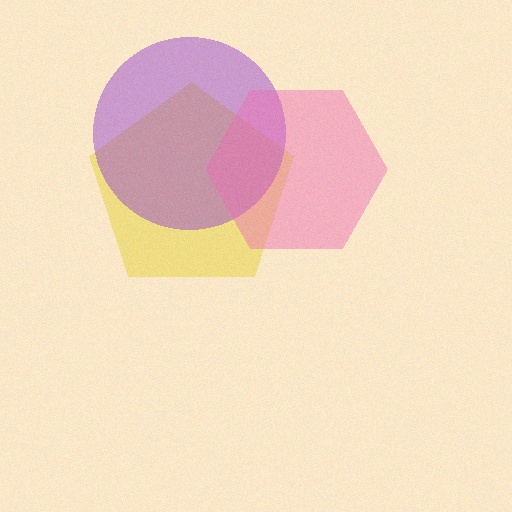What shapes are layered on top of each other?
The layered shapes are: a yellow pentagon, a purple circle, a pink hexagon.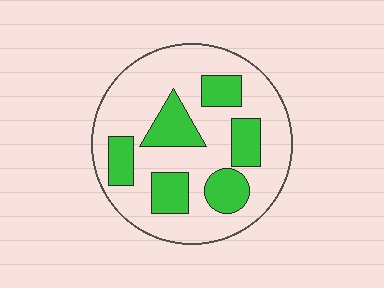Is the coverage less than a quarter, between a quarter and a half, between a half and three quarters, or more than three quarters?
Between a quarter and a half.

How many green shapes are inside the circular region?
6.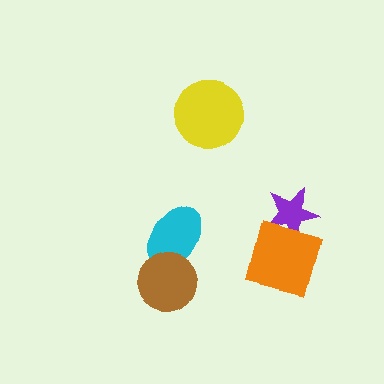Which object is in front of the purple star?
The orange square is in front of the purple star.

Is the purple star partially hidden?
Yes, it is partially covered by another shape.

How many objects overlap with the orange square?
1 object overlaps with the orange square.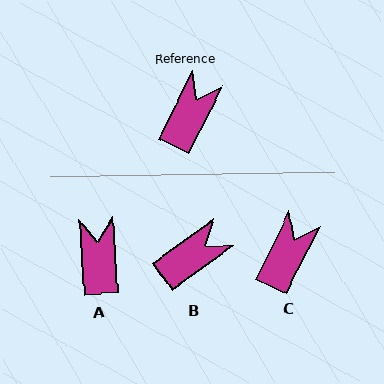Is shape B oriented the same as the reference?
No, it is off by about 28 degrees.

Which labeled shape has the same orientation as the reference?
C.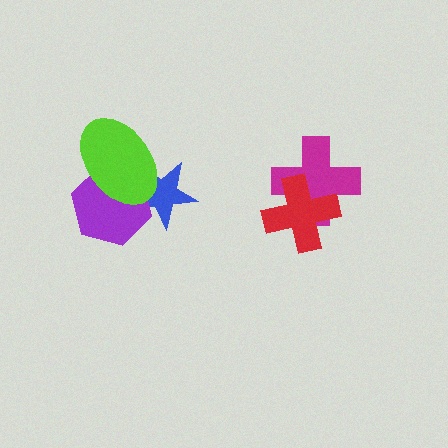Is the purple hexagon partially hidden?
Yes, it is partially covered by another shape.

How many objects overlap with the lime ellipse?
2 objects overlap with the lime ellipse.